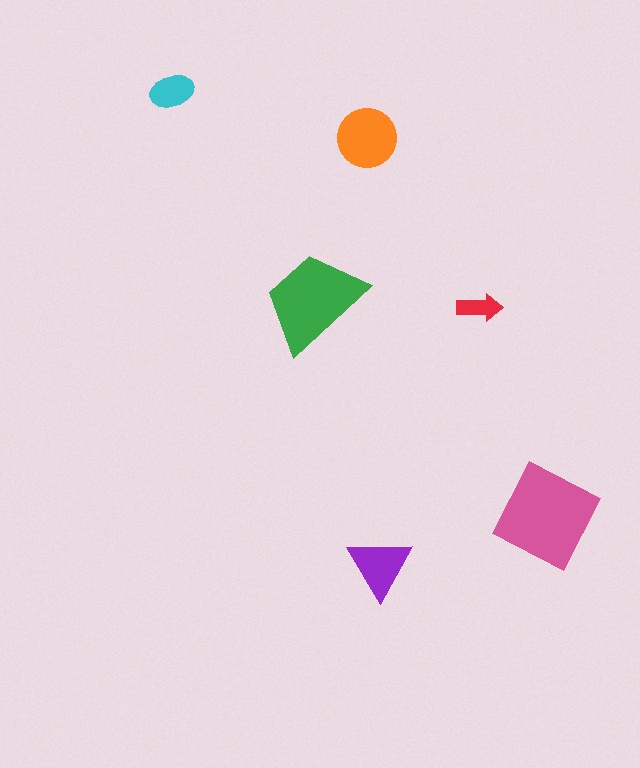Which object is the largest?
The pink square.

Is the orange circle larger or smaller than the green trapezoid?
Smaller.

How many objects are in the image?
There are 6 objects in the image.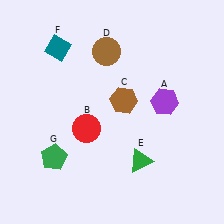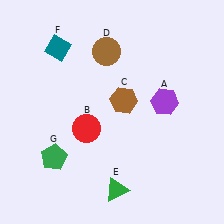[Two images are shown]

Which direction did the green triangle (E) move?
The green triangle (E) moved down.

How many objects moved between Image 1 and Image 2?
1 object moved between the two images.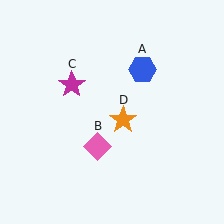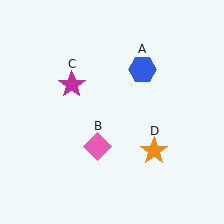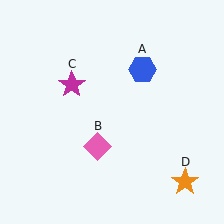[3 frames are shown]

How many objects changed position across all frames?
1 object changed position: orange star (object D).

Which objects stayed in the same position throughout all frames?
Blue hexagon (object A) and pink diamond (object B) and magenta star (object C) remained stationary.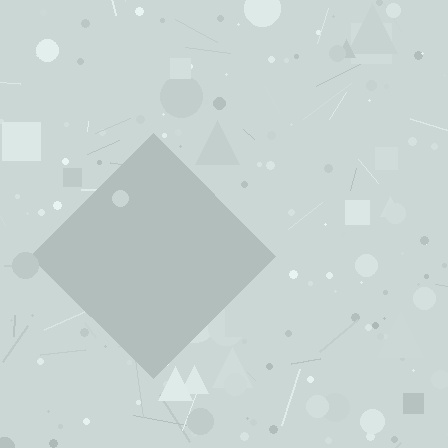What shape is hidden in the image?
A diamond is hidden in the image.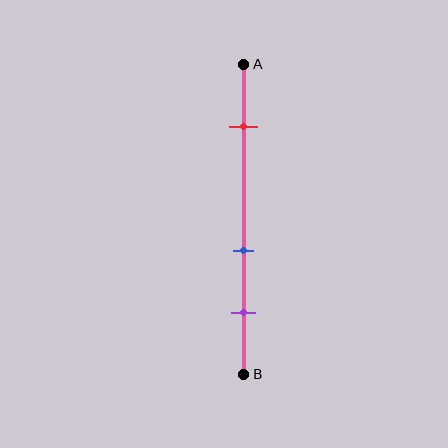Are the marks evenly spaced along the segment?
No, the marks are not evenly spaced.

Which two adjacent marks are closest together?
The blue and purple marks are the closest adjacent pair.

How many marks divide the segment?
There are 3 marks dividing the segment.